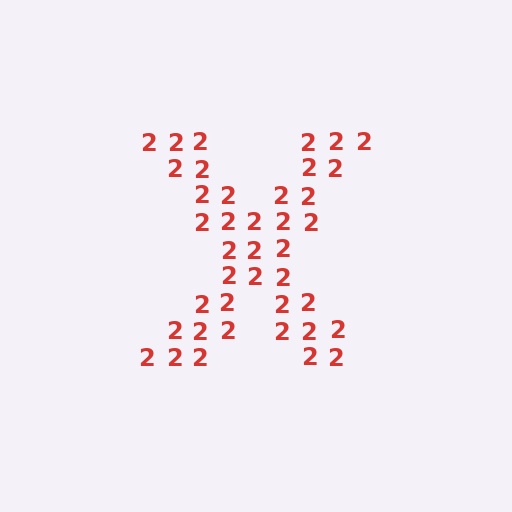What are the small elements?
The small elements are digit 2's.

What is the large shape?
The large shape is the letter X.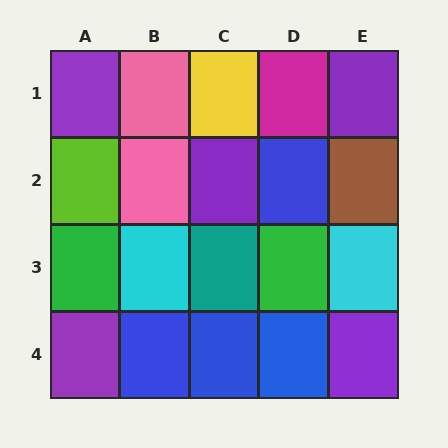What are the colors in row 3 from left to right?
Green, cyan, teal, green, cyan.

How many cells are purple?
5 cells are purple.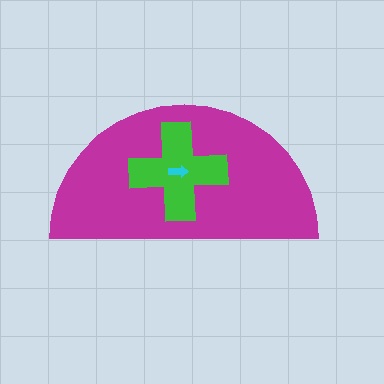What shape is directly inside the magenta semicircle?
The green cross.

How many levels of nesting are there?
3.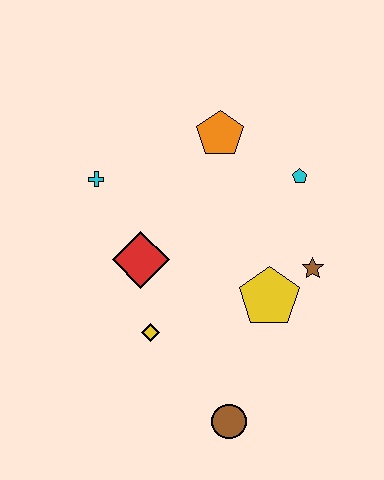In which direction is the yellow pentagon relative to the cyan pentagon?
The yellow pentagon is below the cyan pentagon.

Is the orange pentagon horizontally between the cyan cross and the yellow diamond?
No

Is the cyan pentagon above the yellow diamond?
Yes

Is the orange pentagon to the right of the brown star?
No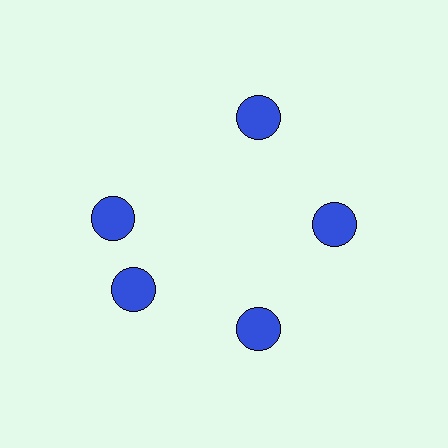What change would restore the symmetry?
The symmetry would be restored by rotating it back into even spacing with its neighbors so that all 5 circles sit at equal angles and equal distance from the center.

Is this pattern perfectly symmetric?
No. The 5 blue circles are arranged in a ring, but one element near the 10 o'clock position is rotated out of alignment along the ring, breaking the 5-fold rotational symmetry.